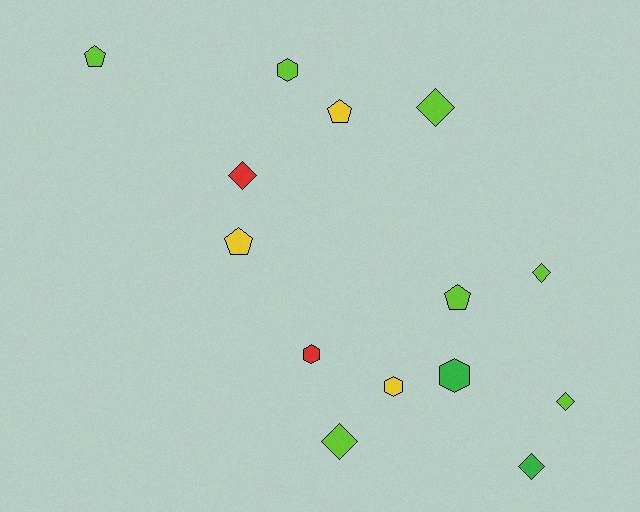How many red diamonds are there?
There is 1 red diamond.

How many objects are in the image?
There are 14 objects.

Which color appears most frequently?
Lime, with 7 objects.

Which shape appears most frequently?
Diamond, with 6 objects.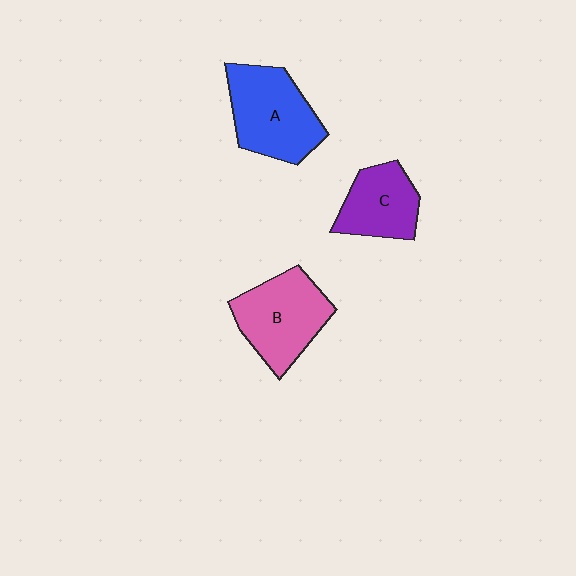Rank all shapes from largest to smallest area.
From largest to smallest: A (blue), B (pink), C (purple).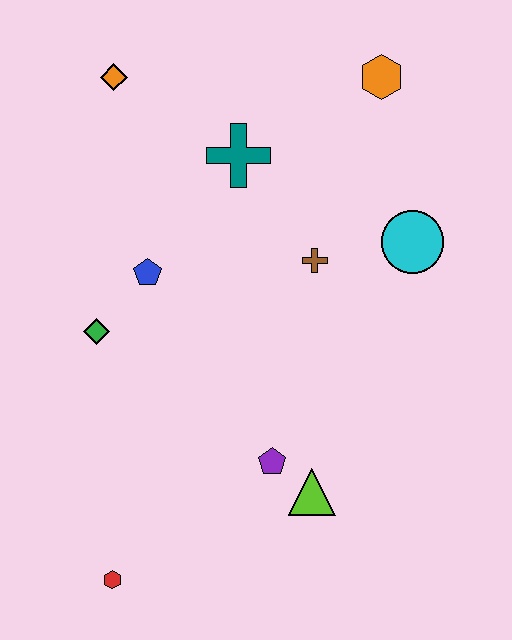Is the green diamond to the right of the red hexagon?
No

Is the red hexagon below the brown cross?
Yes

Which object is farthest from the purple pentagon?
The orange diamond is farthest from the purple pentagon.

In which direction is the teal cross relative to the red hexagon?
The teal cross is above the red hexagon.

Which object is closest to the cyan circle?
The brown cross is closest to the cyan circle.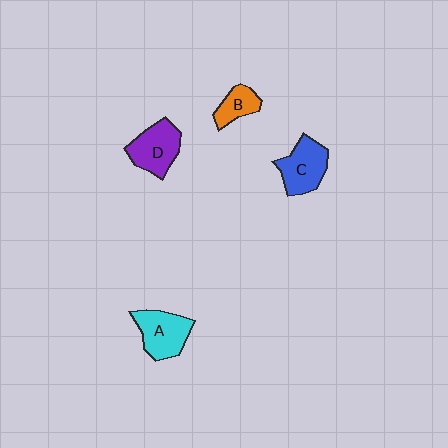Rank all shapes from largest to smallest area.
From largest to smallest: A (cyan), C (blue), D (purple), B (orange).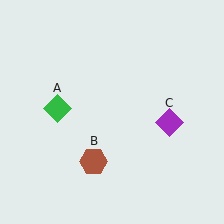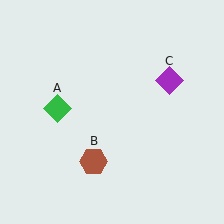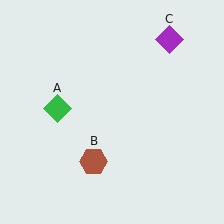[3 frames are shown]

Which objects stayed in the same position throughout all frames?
Green diamond (object A) and brown hexagon (object B) remained stationary.